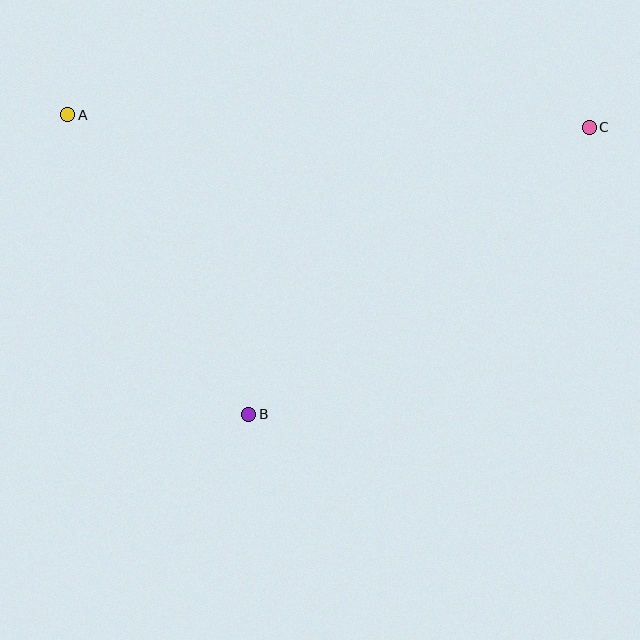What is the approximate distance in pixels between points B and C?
The distance between B and C is approximately 445 pixels.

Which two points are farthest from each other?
Points A and C are farthest from each other.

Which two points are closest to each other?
Points A and B are closest to each other.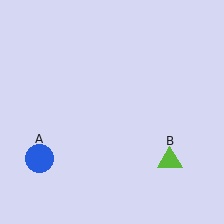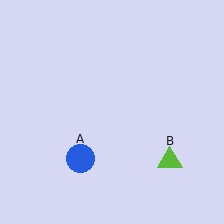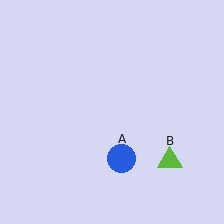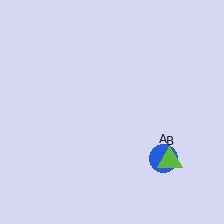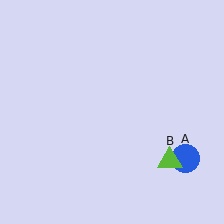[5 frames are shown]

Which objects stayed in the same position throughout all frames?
Lime triangle (object B) remained stationary.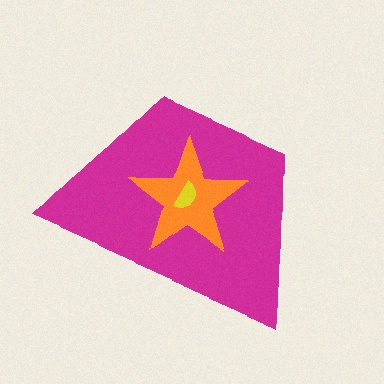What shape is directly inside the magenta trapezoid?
The orange star.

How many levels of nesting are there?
3.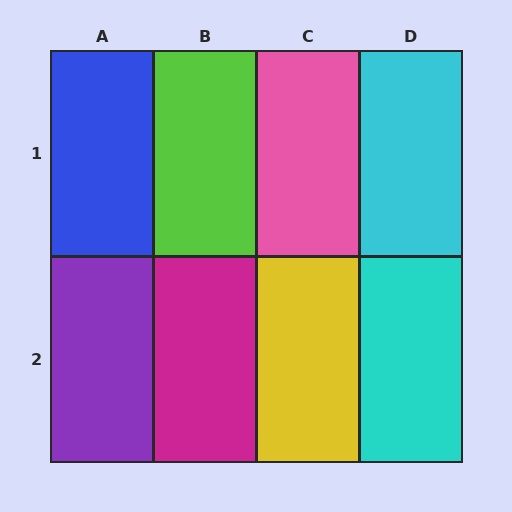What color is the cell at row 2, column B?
Magenta.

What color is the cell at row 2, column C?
Yellow.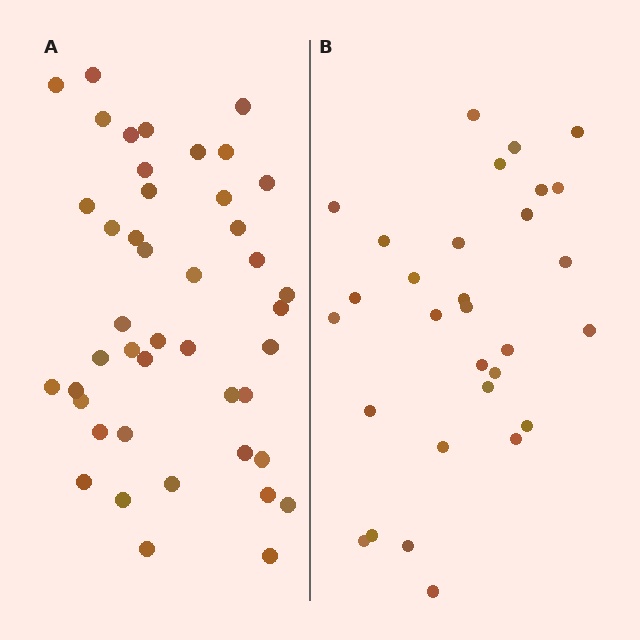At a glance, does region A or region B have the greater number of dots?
Region A (the left region) has more dots.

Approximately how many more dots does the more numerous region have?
Region A has approximately 15 more dots than region B.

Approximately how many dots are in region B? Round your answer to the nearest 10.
About 30 dots.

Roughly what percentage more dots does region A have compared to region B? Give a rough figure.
About 45% more.